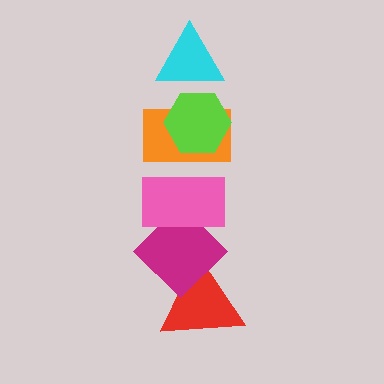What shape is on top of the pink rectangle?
The orange rectangle is on top of the pink rectangle.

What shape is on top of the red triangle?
The magenta diamond is on top of the red triangle.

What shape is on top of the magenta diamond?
The pink rectangle is on top of the magenta diamond.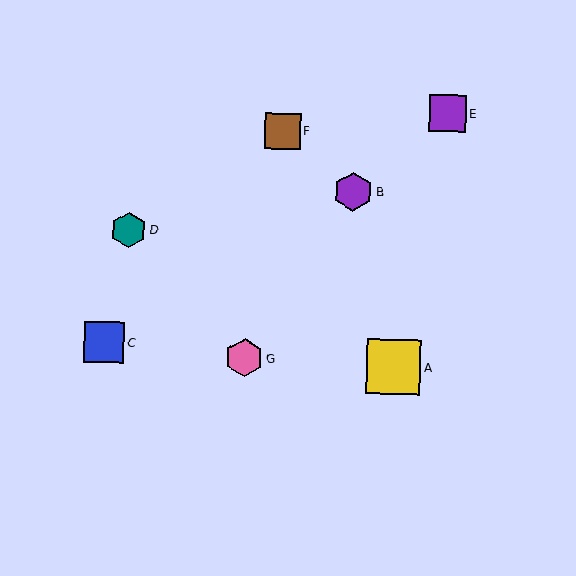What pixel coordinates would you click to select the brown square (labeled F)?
Click at (283, 131) to select the brown square F.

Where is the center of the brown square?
The center of the brown square is at (283, 131).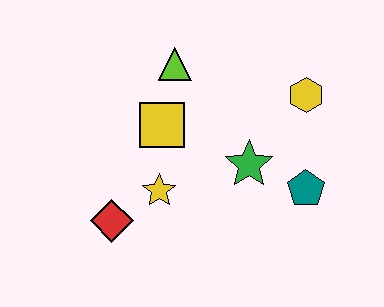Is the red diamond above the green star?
No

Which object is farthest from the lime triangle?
The teal pentagon is farthest from the lime triangle.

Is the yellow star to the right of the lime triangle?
No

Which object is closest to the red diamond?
The yellow star is closest to the red diamond.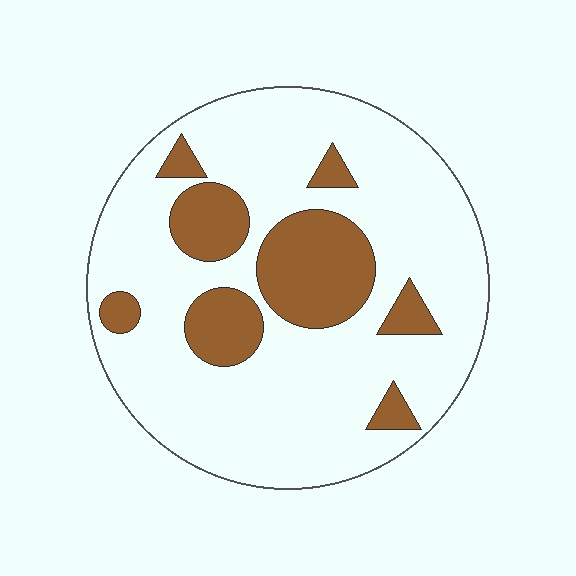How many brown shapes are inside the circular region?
8.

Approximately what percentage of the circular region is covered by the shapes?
Approximately 20%.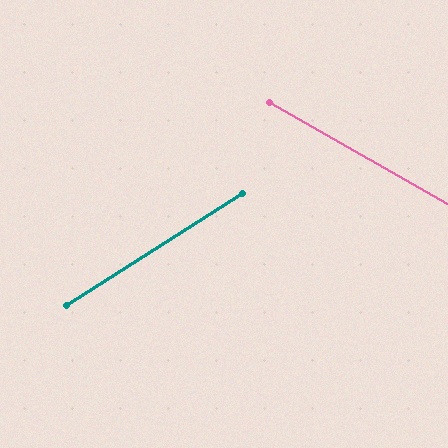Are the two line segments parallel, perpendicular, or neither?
Neither parallel nor perpendicular — they differ by about 62°.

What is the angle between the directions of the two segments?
Approximately 62 degrees.